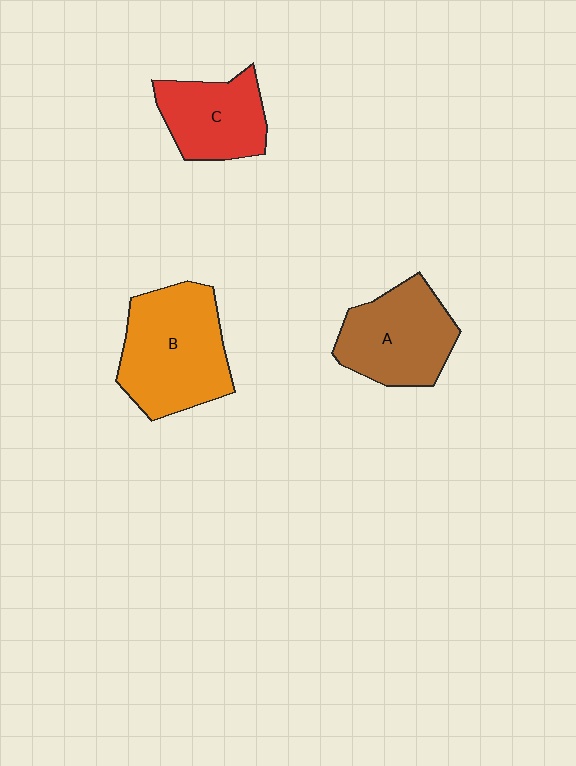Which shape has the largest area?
Shape B (orange).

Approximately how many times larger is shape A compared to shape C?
Approximately 1.2 times.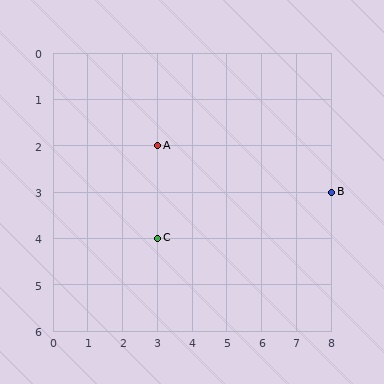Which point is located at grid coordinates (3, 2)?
Point A is at (3, 2).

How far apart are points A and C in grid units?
Points A and C are 2 rows apart.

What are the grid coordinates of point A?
Point A is at grid coordinates (3, 2).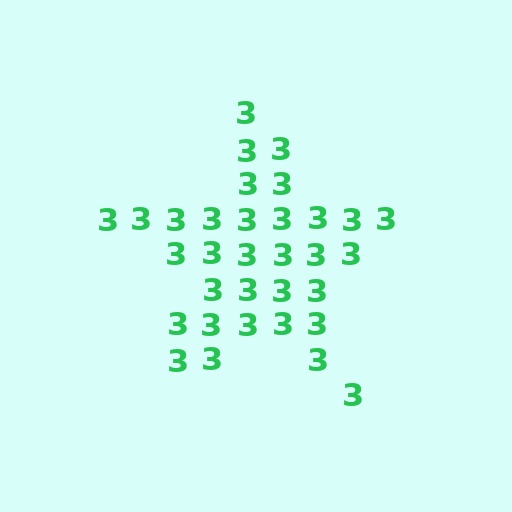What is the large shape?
The large shape is a star.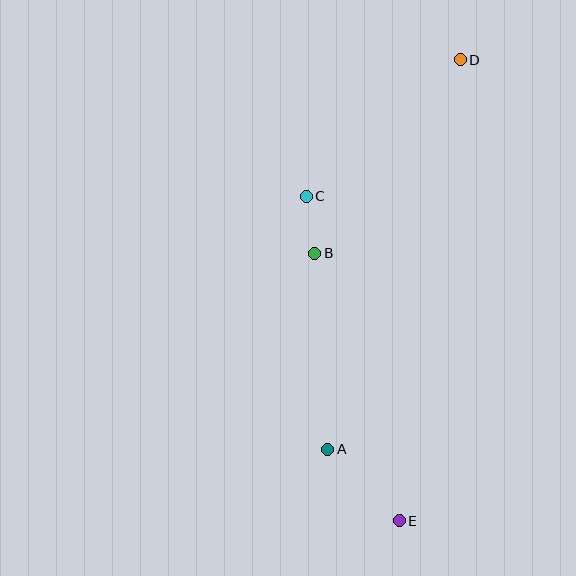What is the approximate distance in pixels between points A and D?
The distance between A and D is approximately 412 pixels.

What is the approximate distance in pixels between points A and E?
The distance between A and E is approximately 101 pixels.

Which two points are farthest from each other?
Points D and E are farthest from each other.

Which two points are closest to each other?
Points B and C are closest to each other.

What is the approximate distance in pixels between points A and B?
The distance between A and B is approximately 197 pixels.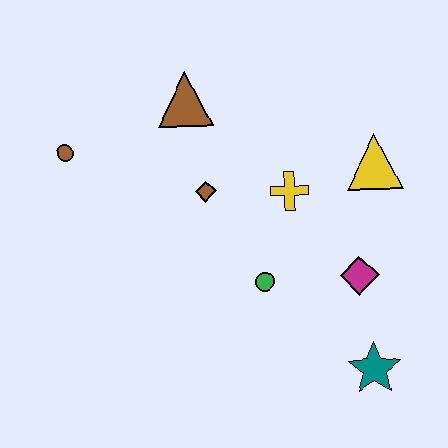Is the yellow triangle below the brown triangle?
Yes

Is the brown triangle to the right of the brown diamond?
No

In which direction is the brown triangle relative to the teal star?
The brown triangle is above the teal star.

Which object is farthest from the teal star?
The brown circle is farthest from the teal star.